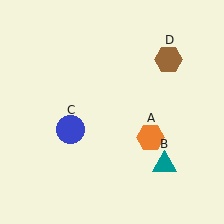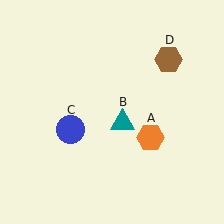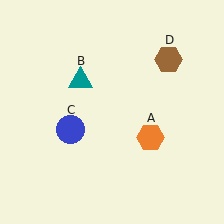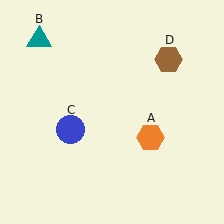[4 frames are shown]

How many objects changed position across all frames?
1 object changed position: teal triangle (object B).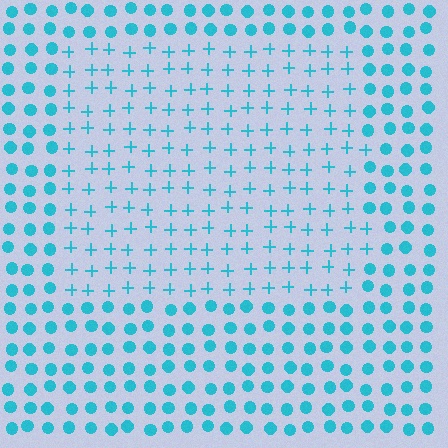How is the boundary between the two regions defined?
The boundary is defined by a change in element shape: plus signs inside vs. circles outside. All elements share the same color and spacing.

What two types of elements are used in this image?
The image uses plus signs inside the rectangle region and circles outside it.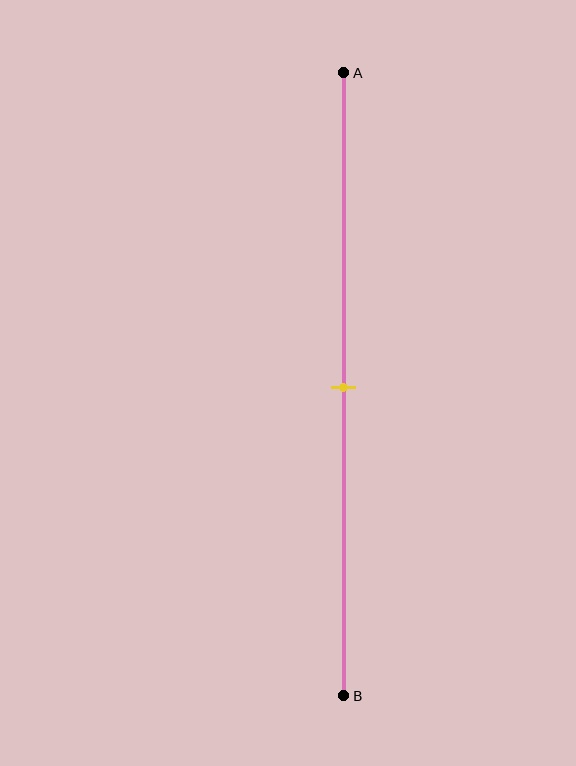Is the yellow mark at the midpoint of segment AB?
Yes, the mark is approximately at the midpoint.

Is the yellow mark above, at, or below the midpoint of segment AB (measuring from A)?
The yellow mark is approximately at the midpoint of segment AB.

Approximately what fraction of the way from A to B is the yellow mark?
The yellow mark is approximately 50% of the way from A to B.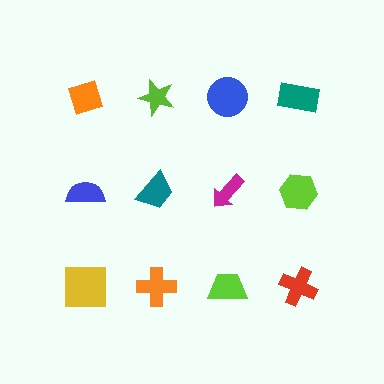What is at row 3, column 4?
A red cross.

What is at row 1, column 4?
A teal rectangle.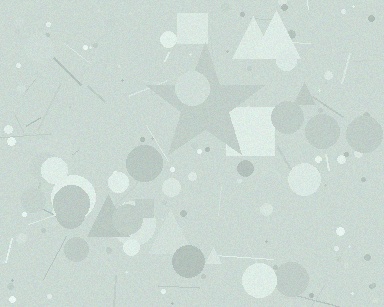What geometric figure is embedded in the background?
A star is embedded in the background.